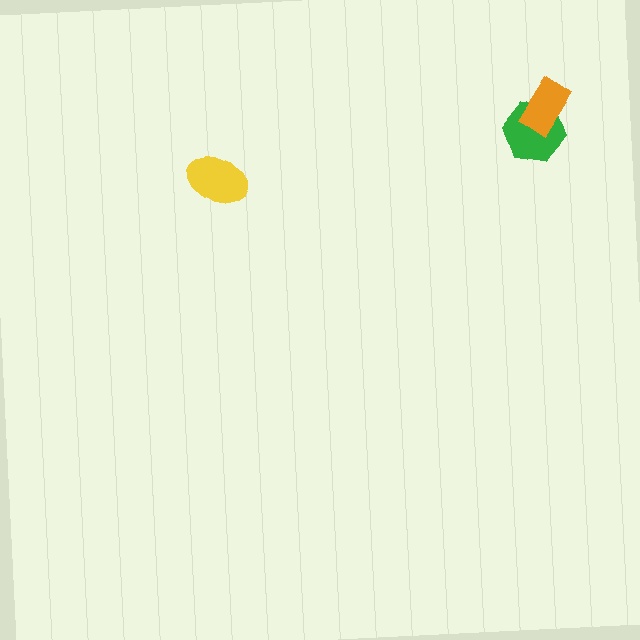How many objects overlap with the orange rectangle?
1 object overlaps with the orange rectangle.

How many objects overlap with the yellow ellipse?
0 objects overlap with the yellow ellipse.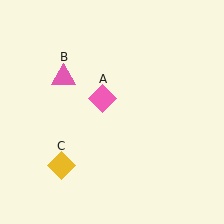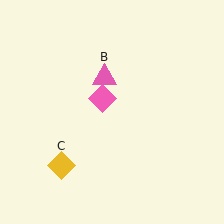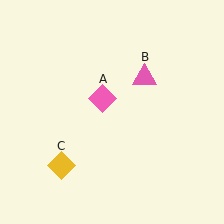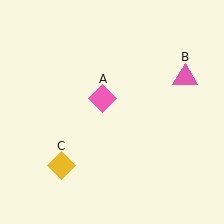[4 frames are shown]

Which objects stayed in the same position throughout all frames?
Pink diamond (object A) and yellow diamond (object C) remained stationary.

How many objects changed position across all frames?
1 object changed position: pink triangle (object B).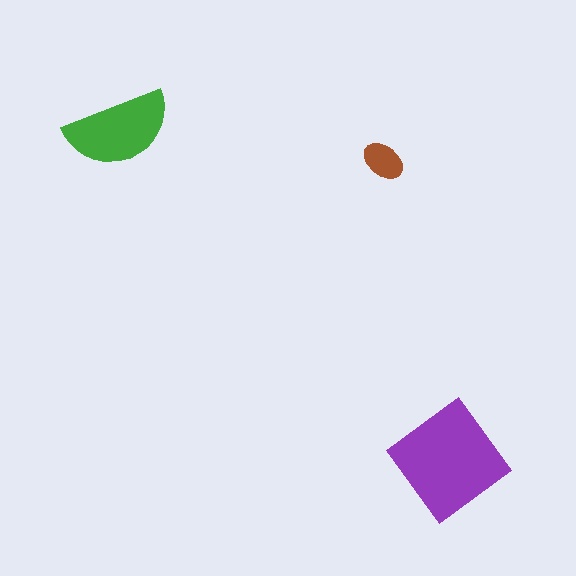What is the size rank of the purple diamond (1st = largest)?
1st.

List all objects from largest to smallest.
The purple diamond, the green semicircle, the brown ellipse.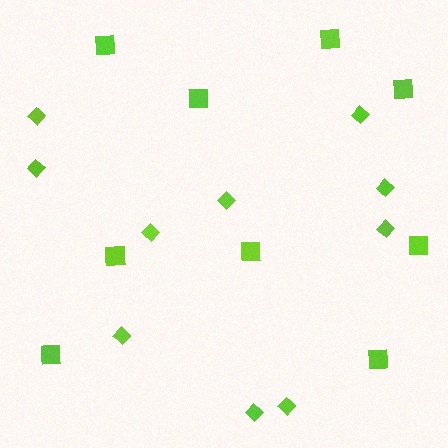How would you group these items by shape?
There are 2 groups: one group of diamonds (10) and one group of squares (9).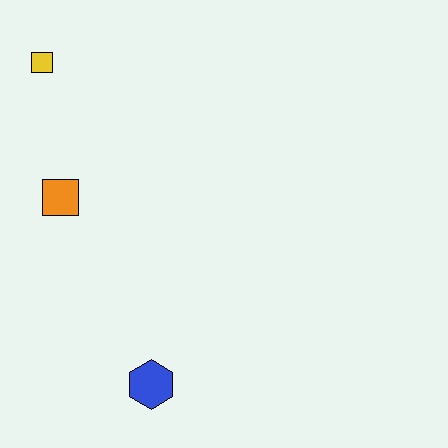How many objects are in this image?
There are 3 objects.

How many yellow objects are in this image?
There is 1 yellow object.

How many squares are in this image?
There are 2 squares.